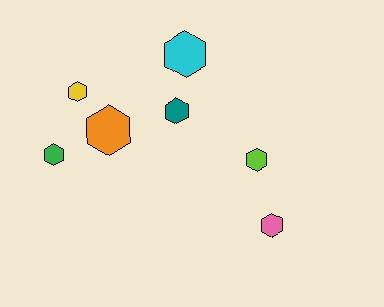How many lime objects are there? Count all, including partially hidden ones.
There is 1 lime object.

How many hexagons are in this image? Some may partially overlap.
There are 7 hexagons.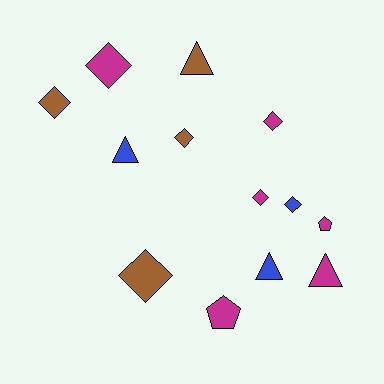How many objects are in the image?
There are 13 objects.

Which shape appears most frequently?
Diamond, with 7 objects.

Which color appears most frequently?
Magenta, with 6 objects.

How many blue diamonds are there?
There is 1 blue diamond.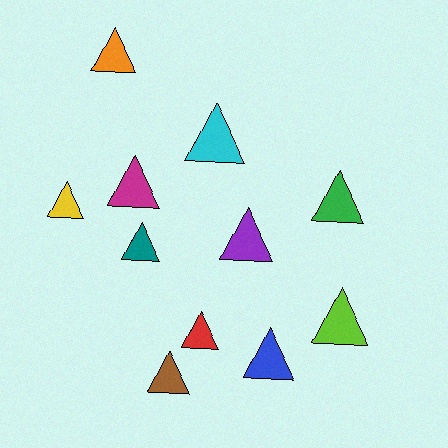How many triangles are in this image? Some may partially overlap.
There are 11 triangles.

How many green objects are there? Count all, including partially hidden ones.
There is 1 green object.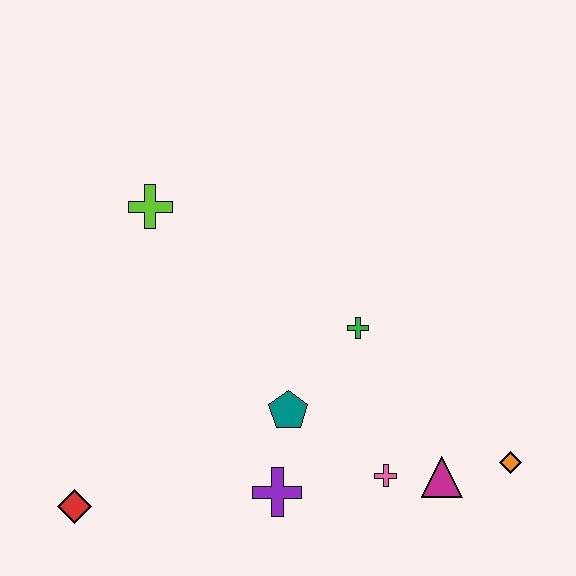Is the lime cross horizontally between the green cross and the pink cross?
No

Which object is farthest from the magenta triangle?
The lime cross is farthest from the magenta triangle.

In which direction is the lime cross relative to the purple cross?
The lime cross is above the purple cross.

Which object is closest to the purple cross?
The teal pentagon is closest to the purple cross.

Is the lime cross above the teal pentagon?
Yes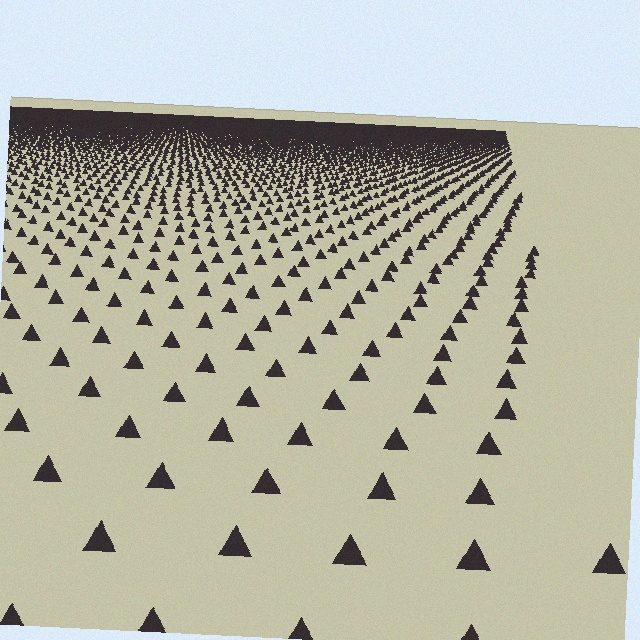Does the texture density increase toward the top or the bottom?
Density increases toward the top.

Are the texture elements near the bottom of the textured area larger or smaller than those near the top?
Larger. Near the bottom, elements are closer to the viewer and appear at a bigger on-screen size.